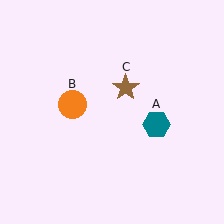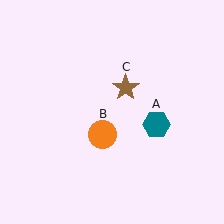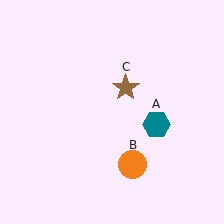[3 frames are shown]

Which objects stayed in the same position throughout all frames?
Teal hexagon (object A) and brown star (object C) remained stationary.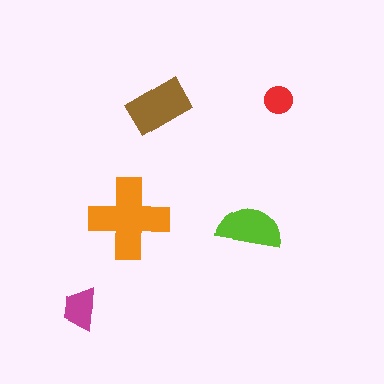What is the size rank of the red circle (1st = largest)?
5th.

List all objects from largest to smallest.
The orange cross, the brown rectangle, the lime semicircle, the magenta trapezoid, the red circle.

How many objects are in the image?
There are 5 objects in the image.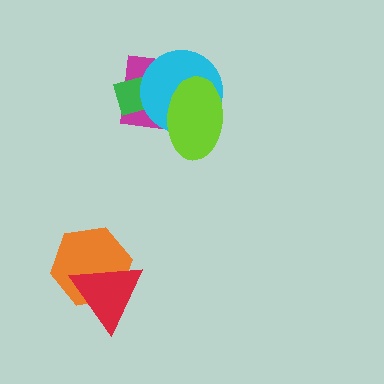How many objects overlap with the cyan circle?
3 objects overlap with the cyan circle.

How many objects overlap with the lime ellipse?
3 objects overlap with the lime ellipse.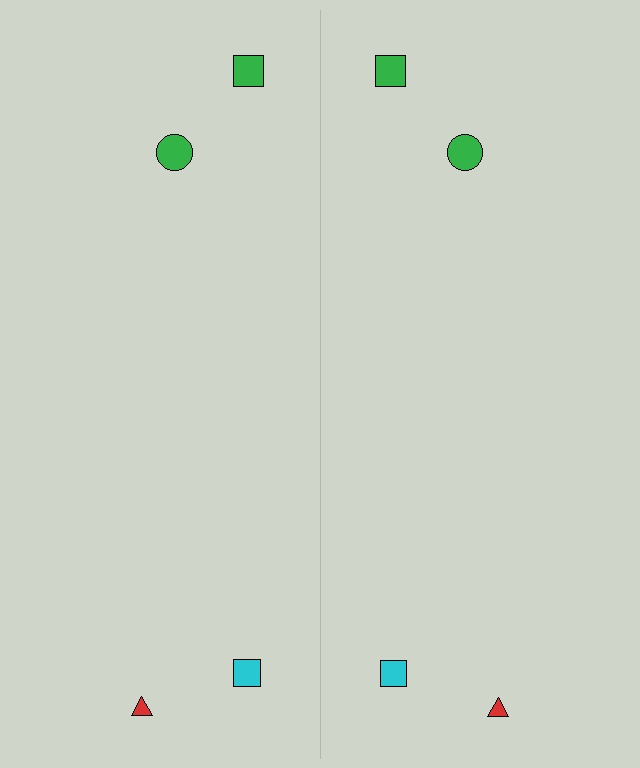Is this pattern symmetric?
Yes, this pattern has bilateral (reflection) symmetry.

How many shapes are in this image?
There are 8 shapes in this image.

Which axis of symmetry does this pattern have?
The pattern has a vertical axis of symmetry running through the center of the image.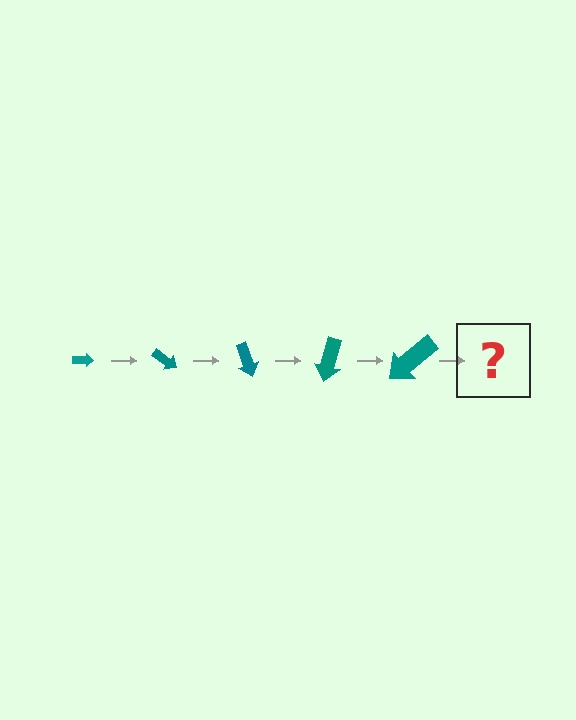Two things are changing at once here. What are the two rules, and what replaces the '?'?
The two rules are that the arrow grows larger each step and it rotates 35 degrees each step. The '?' should be an arrow, larger than the previous one and rotated 175 degrees from the start.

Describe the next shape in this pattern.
It should be an arrow, larger than the previous one and rotated 175 degrees from the start.